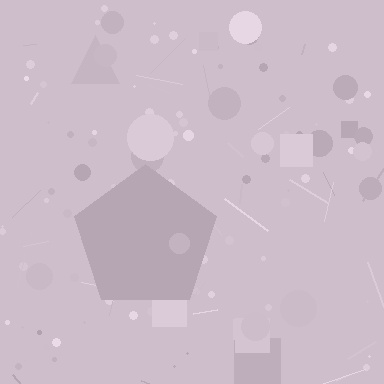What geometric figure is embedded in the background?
A pentagon is embedded in the background.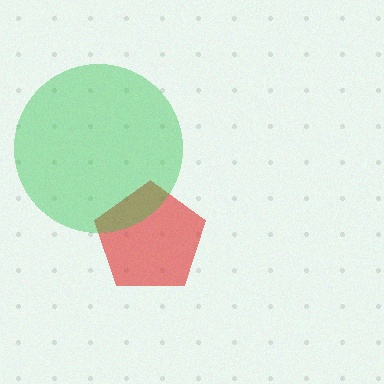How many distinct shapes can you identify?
There are 2 distinct shapes: a red pentagon, a green circle.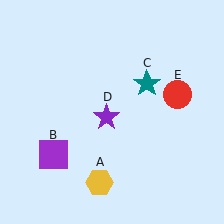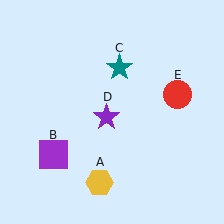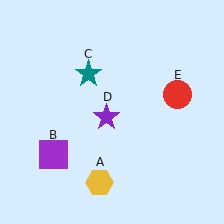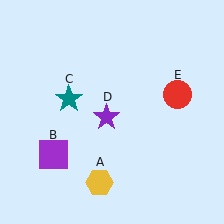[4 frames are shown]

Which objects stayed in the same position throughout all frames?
Yellow hexagon (object A) and purple square (object B) and purple star (object D) and red circle (object E) remained stationary.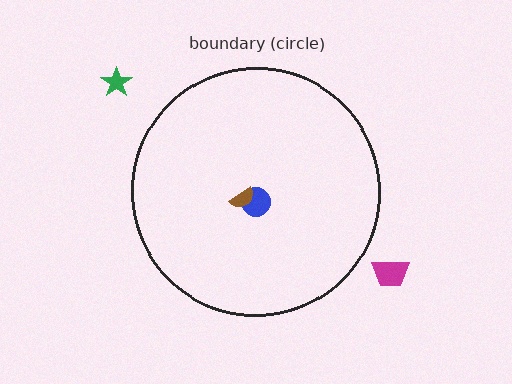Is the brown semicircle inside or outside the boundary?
Inside.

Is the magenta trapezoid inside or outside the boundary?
Outside.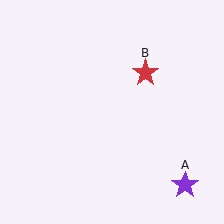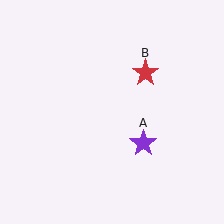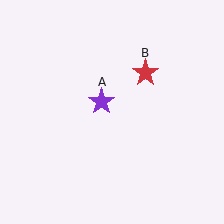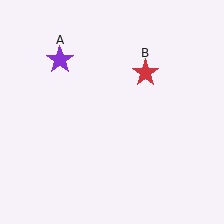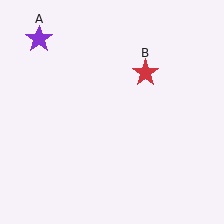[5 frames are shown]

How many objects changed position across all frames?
1 object changed position: purple star (object A).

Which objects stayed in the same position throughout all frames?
Red star (object B) remained stationary.